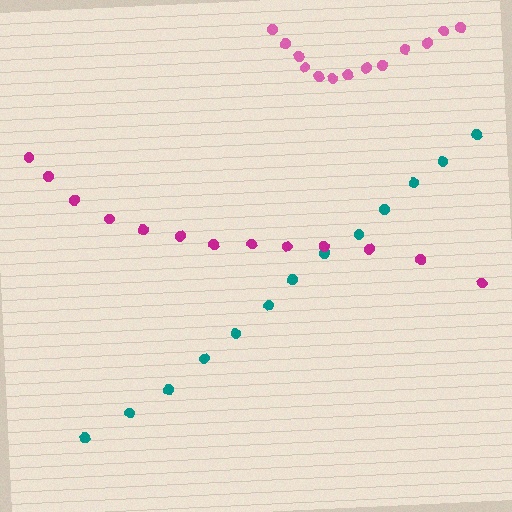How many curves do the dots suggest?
There are 3 distinct paths.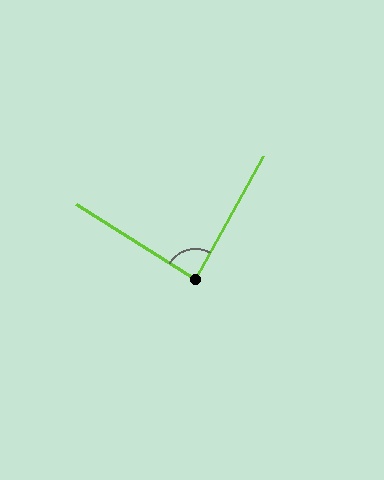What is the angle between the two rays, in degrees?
Approximately 87 degrees.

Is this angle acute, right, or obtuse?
It is approximately a right angle.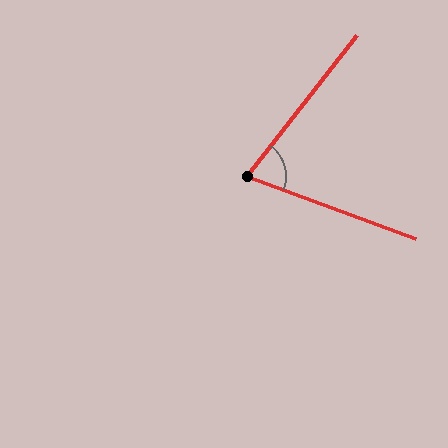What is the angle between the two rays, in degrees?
Approximately 72 degrees.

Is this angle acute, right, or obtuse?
It is acute.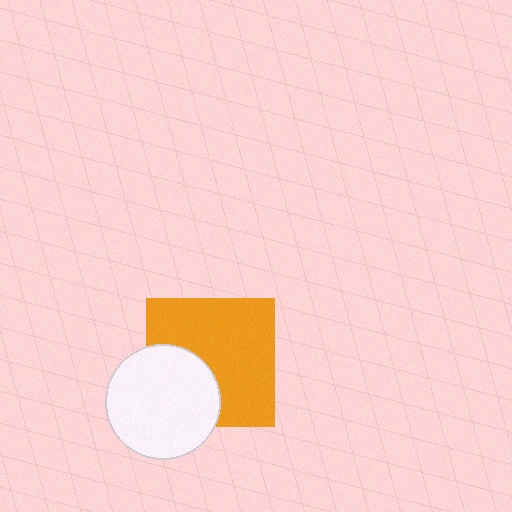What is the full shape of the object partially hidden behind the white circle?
The partially hidden object is an orange square.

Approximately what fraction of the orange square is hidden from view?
Roughly 33% of the orange square is hidden behind the white circle.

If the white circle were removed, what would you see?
You would see the complete orange square.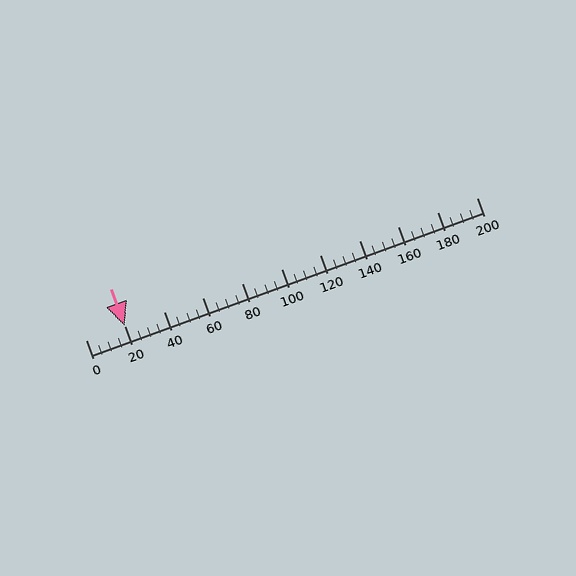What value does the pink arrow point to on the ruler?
The pink arrow points to approximately 20.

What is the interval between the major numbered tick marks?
The major tick marks are spaced 20 units apart.